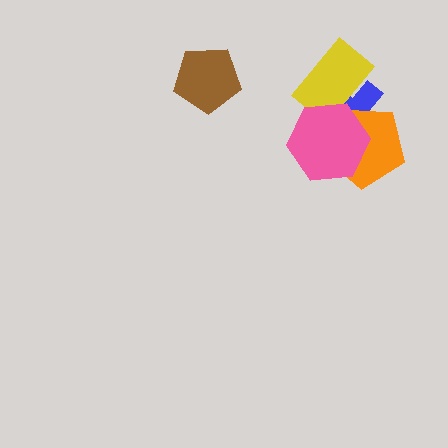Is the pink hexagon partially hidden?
No, no other shape covers it.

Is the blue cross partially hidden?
Yes, it is partially covered by another shape.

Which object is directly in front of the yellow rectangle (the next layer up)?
The orange pentagon is directly in front of the yellow rectangle.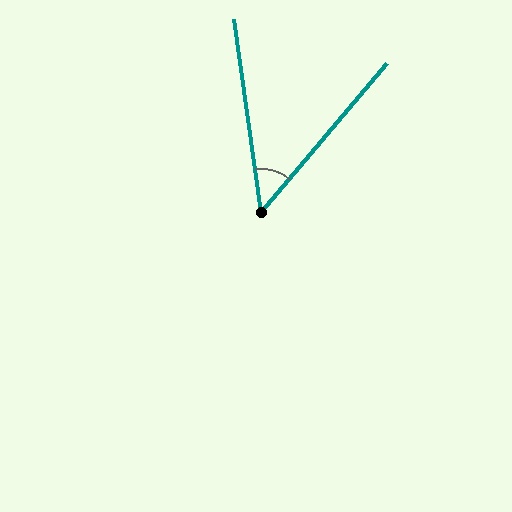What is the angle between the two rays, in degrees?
Approximately 48 degrees.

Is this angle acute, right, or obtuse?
It is acute.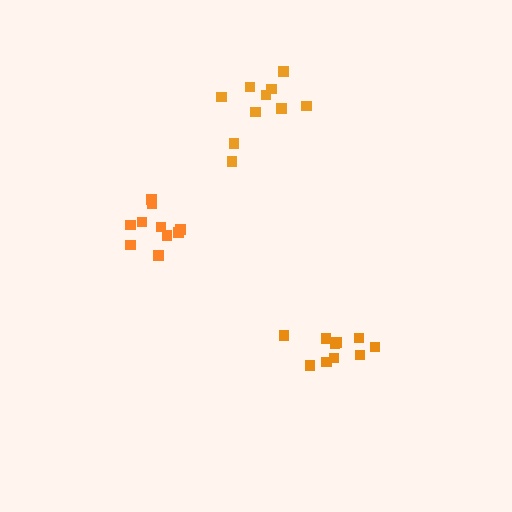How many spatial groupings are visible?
There are 3 spatial groupings.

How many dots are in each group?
Group 1: 10 dots, Group 2: 10 dots, Group 3: 10 dots (30 total).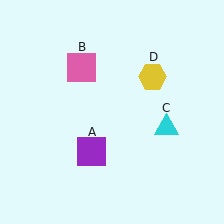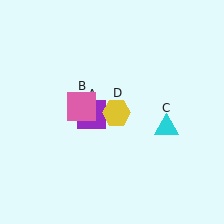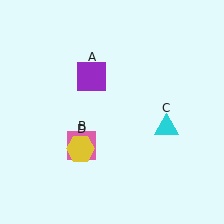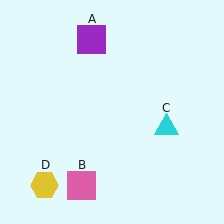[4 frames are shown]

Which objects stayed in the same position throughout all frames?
Cyan triangle (object C) remained stationary.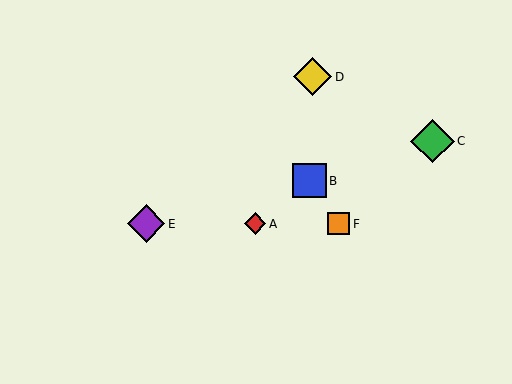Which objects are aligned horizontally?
Objects A, E, F are aligned horizontally.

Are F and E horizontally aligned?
Yes, both are at y≈224.